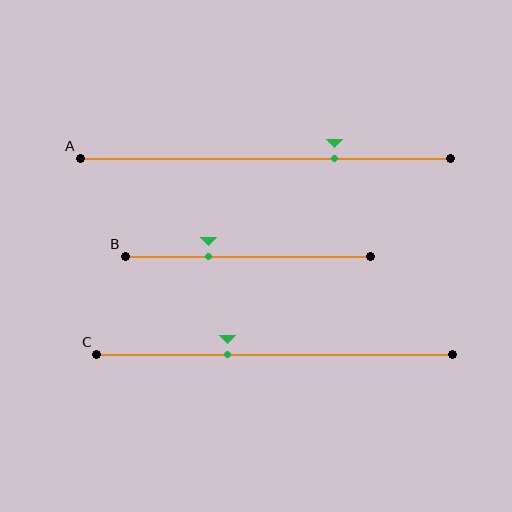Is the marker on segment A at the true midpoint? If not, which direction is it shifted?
No, the marker on segment A is shifted to the right by about 19% of the segment length.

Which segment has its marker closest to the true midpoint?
Segment C has its marker closest to the true midpoint.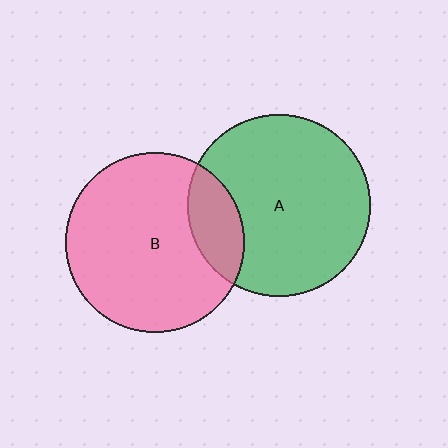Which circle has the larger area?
Circle A (green).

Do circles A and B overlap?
Yes.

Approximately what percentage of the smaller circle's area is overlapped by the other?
Approximately 20%.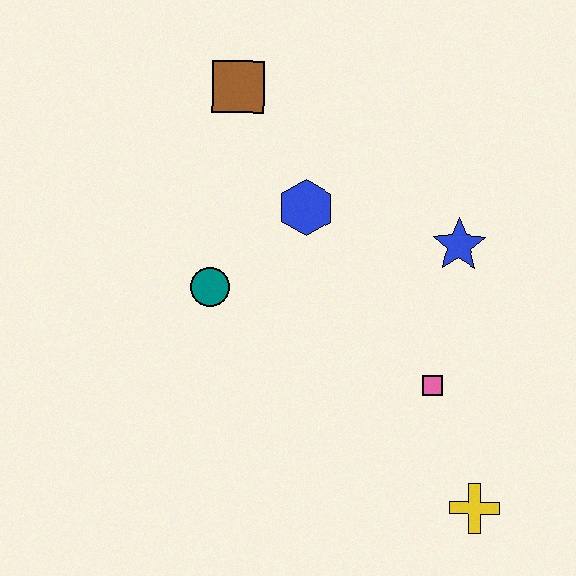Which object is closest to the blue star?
The pink square is closest to the blue star.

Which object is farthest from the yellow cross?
The brown square is farthest from the yellow cross.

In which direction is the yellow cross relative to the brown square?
The yellow cross is below the brown square.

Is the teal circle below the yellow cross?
No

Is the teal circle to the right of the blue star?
No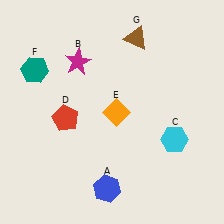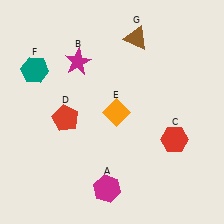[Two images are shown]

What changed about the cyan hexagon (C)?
In Image 1, C is cyan. In Image 2, it changed to red.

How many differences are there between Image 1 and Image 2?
There are 2 differences between the two images.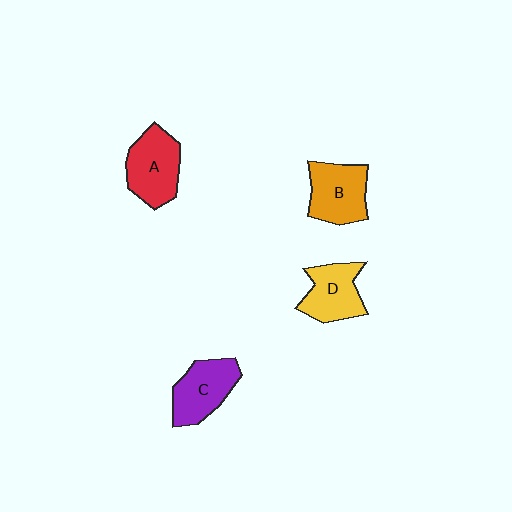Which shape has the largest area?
Shape A (red).